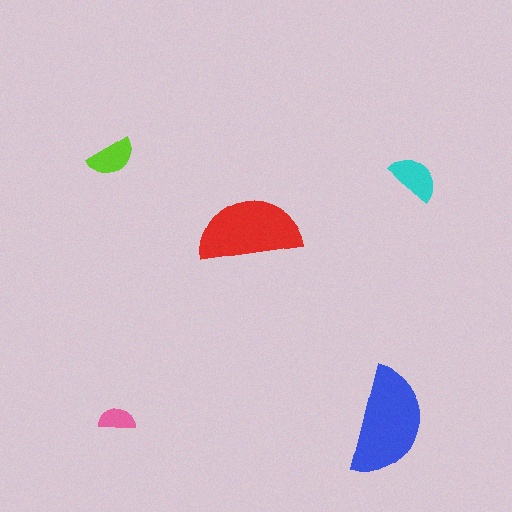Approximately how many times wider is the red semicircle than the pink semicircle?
About 3 times wider.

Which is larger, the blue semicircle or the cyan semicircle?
The blue one.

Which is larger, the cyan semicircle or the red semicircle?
The red one.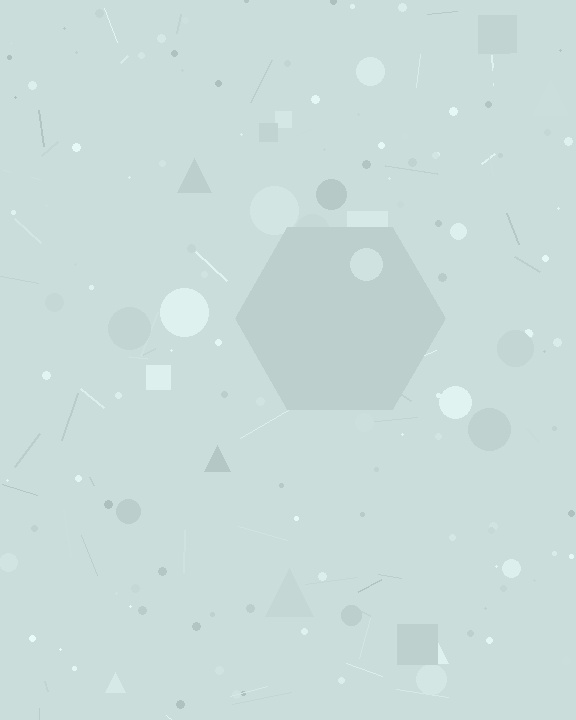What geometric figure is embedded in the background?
A hexagon is embedded in the background.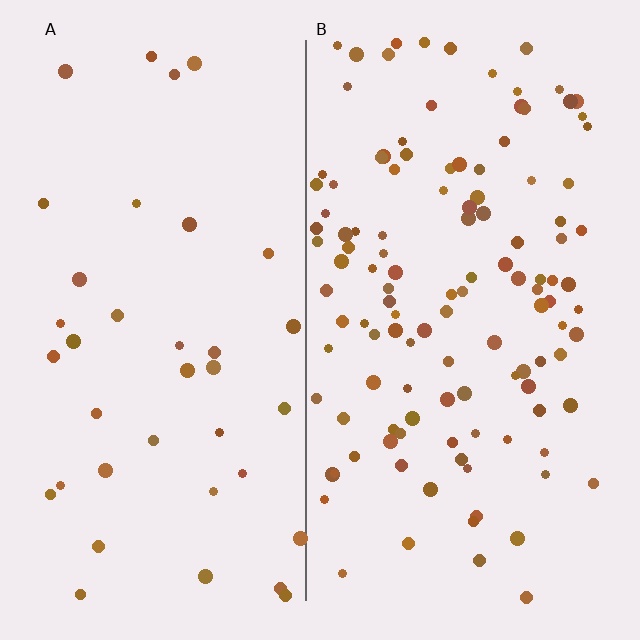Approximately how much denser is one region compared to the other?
Approximately 3.2× — region B over region A.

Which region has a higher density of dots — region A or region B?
B (the right).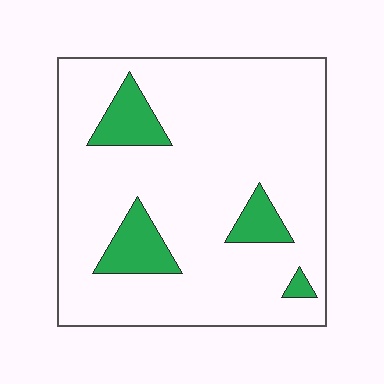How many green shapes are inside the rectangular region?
4.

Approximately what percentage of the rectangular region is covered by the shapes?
Approximately 15%.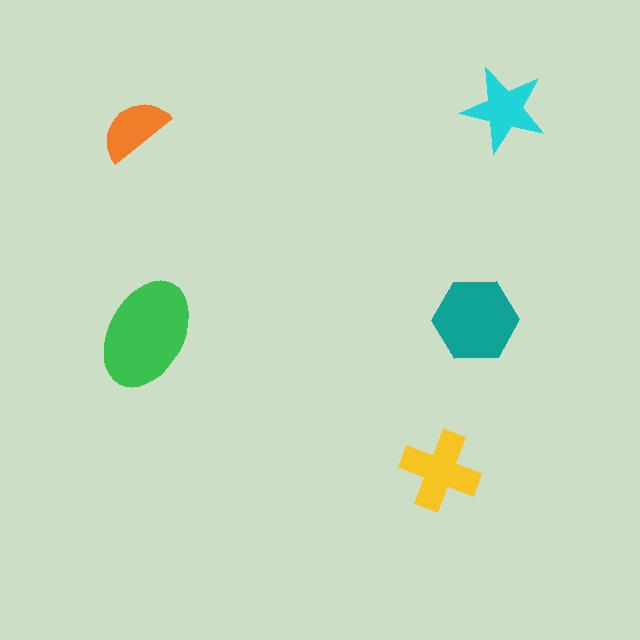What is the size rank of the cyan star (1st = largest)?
4th.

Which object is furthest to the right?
The cyan star is rightmost.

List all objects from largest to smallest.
The green ellipse, the teal hexagon, the yellow cross, the cyan star, the orange semicircle.